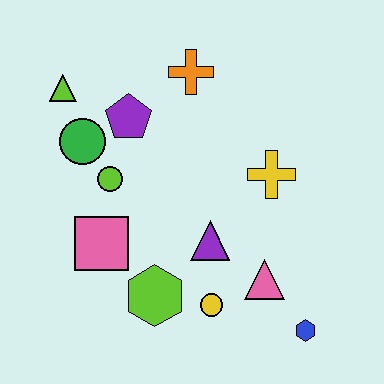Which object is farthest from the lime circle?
The blue hexagon is farthest from the lime circle.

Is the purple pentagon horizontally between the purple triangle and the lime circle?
Yes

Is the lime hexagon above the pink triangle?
No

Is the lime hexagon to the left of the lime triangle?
No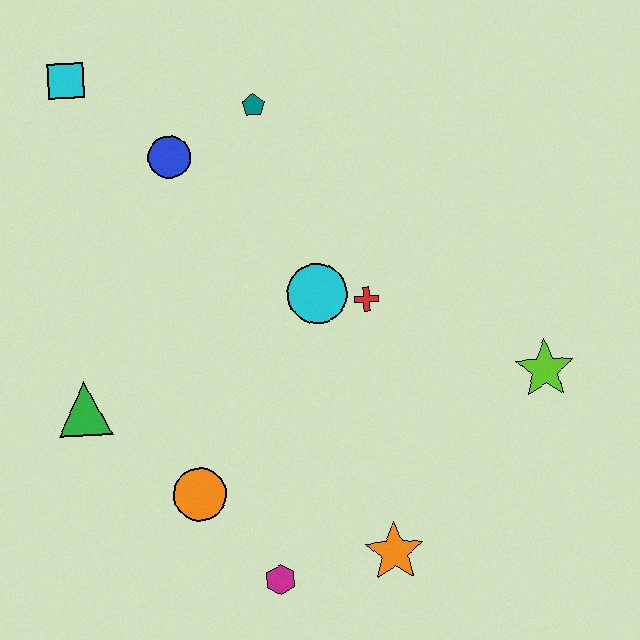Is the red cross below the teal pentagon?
Yes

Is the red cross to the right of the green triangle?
Yes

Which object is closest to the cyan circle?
The red cross is closest to the cyan circle.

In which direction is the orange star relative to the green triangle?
The orange star is to the right of the green triangle.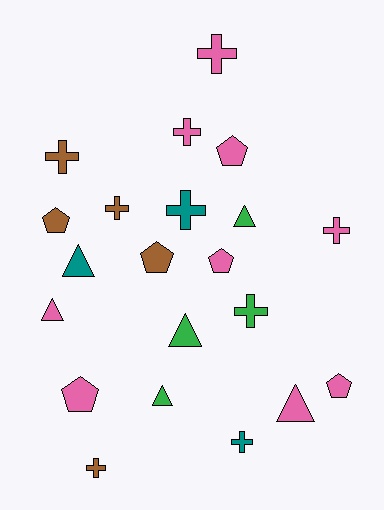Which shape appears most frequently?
Cross, with 9 objects.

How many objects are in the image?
There are 21 objects.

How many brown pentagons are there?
There are 2 brown pentagons.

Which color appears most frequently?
Pink, with 9 objects.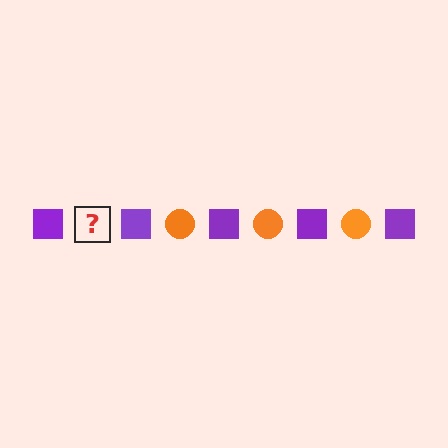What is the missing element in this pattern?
The missing element is an orange circle.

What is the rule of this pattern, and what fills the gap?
The rule is that the pattern alternates between purple square and orange circle. The gap should be filled with an orange circle.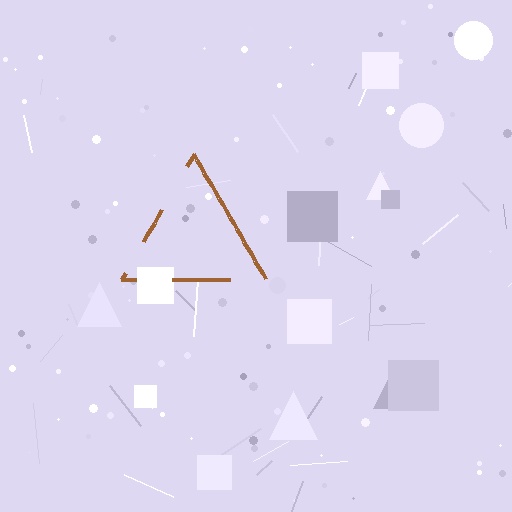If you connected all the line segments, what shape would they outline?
They would outline a triangle.